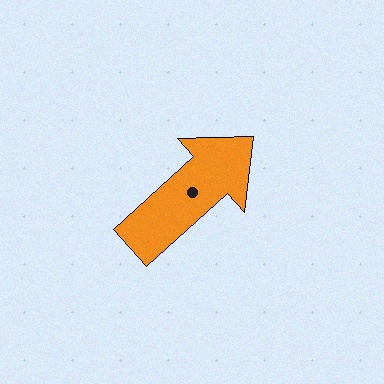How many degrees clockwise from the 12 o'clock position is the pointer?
Approximately 48 degrees.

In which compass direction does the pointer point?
Northeast.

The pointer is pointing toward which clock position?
Roughly 2 o'clock.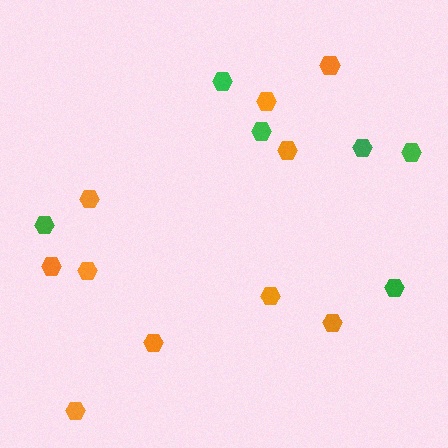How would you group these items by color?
There are 2 groups: one group of green hexagons (6) and one group of orange hexagons (10).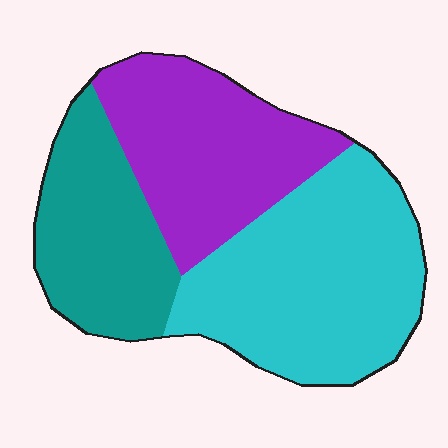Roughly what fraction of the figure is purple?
Purple covers around 30% of the figure.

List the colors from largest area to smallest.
From largest to smallest: cyan, purple, teal.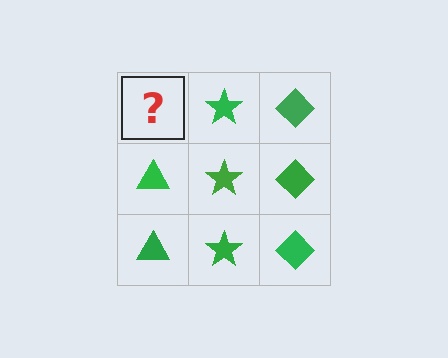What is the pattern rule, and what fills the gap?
The rule is that each column has a consistent shape. The gap should be filled with a green triangle.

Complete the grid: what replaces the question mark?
The question mark should be replaced with a green triangle.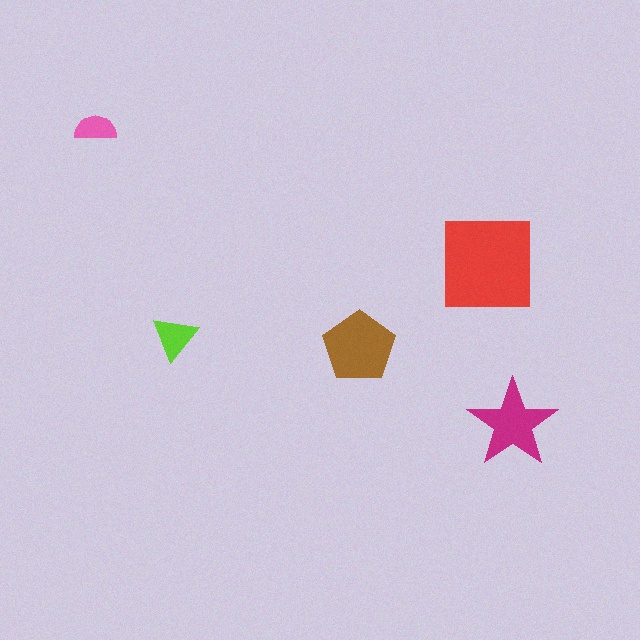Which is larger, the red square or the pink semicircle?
The red square.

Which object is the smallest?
The pink semicircle.